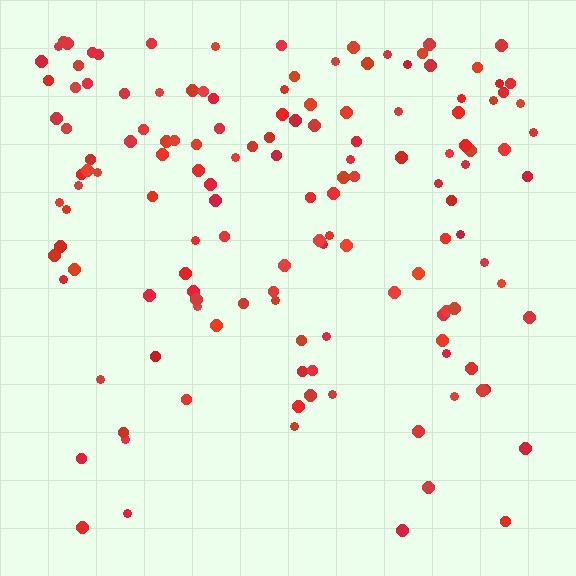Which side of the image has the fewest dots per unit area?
The bottom.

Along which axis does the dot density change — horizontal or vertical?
Vertical.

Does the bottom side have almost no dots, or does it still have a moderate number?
Still a moderate number, just noticeably fewer than the top.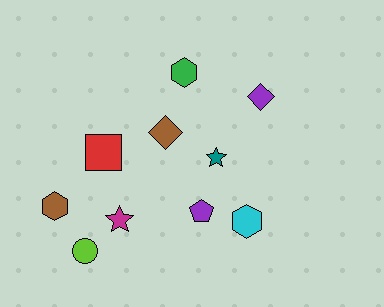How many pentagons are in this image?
There is 1 pentagon.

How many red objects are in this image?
There is 1 red object.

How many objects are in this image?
There are 10 objects.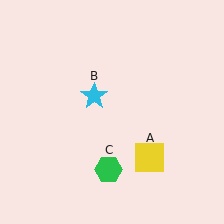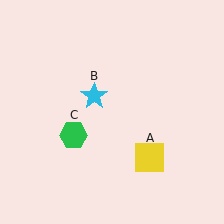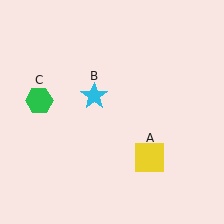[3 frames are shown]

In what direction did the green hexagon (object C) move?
The green hexagon (object C) moved up and to the left.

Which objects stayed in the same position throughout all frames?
Yellow square (object A) and cyan star (object B) remained stationary.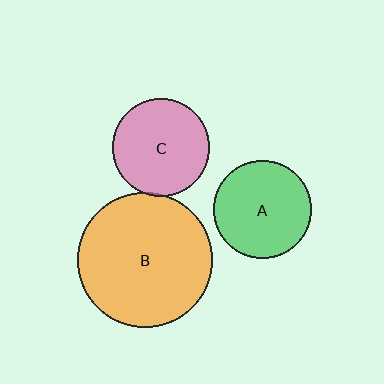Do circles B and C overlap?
Yes.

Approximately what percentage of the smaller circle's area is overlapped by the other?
Approximately 5%.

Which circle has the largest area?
Circle B (orange).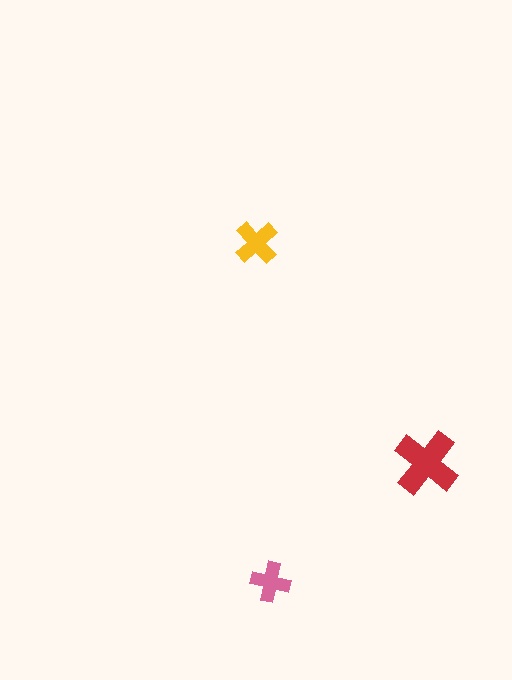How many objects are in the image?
There are 3 objects in the image.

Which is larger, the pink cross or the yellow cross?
The yellow one.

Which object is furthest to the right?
The red cross is rightmost.